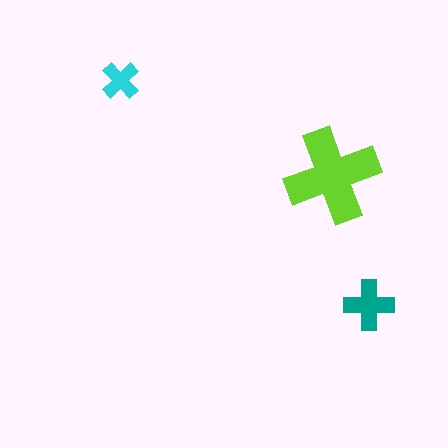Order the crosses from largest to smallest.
the lime one, the teal one, the cyan one.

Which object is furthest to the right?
The teal cross is rightmost.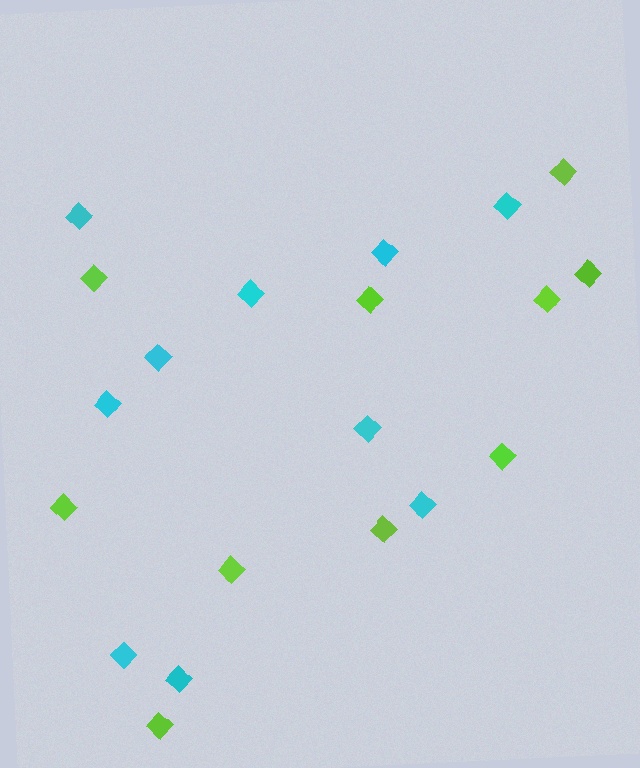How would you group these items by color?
There are 2 groups: one group of lime diamonds (10) and one group of cyan diamonds (10).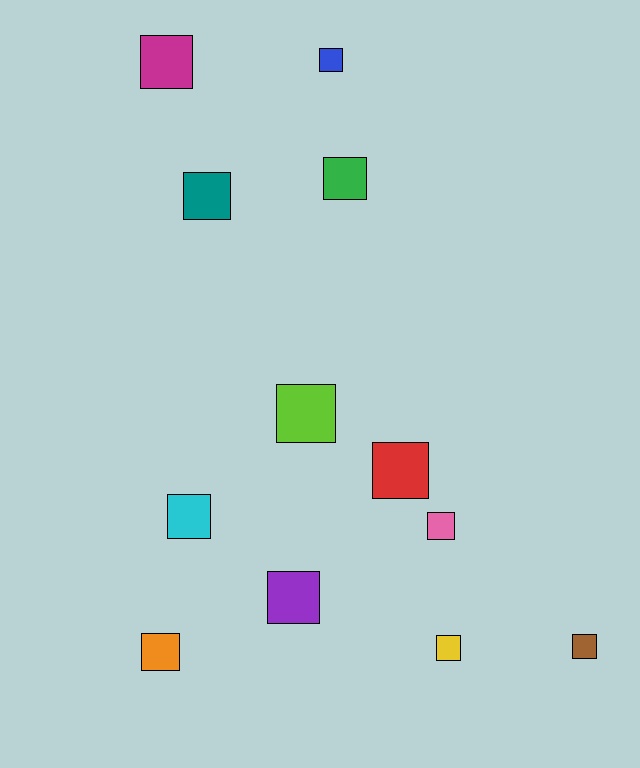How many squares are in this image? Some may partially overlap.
There are 12 squares.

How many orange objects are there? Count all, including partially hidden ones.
There is 1 orange object.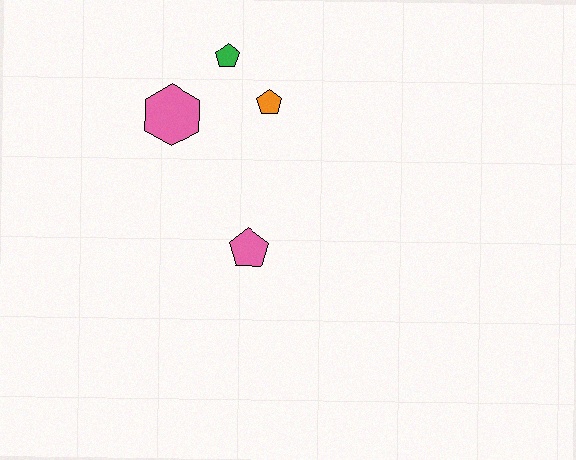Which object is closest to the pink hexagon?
The green pentagon is closest to the pink hexagon.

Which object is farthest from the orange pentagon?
The pink pentagon is farthest from the orange pentagon.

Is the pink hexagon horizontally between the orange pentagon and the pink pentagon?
No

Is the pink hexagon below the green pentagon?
Yes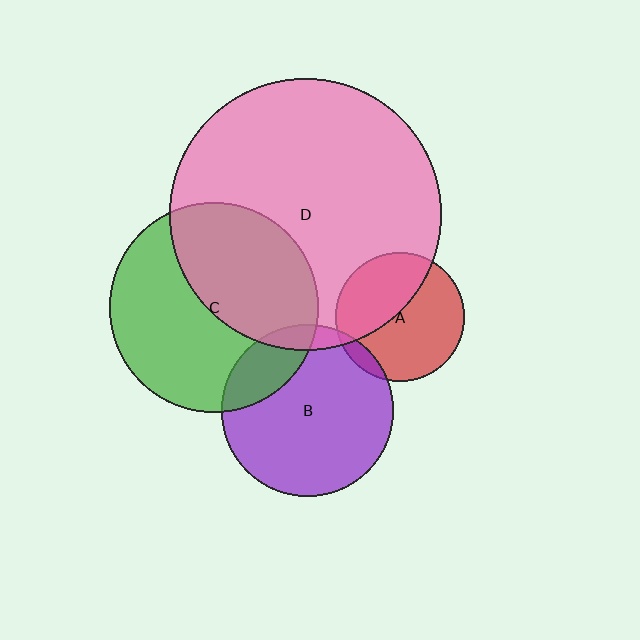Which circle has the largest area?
Circle D (pink).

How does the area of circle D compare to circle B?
Approximately 2.5 times.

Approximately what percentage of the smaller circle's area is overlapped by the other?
Approximately 40%.